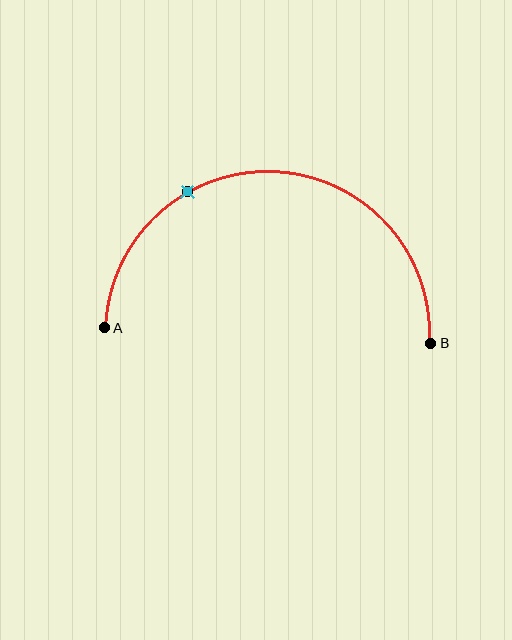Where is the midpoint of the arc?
The arc midpoint is the point on the curve farthest from the straight line joining A and B. It sits above that line.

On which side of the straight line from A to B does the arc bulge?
The arc bulges above the straight line connecting A and B.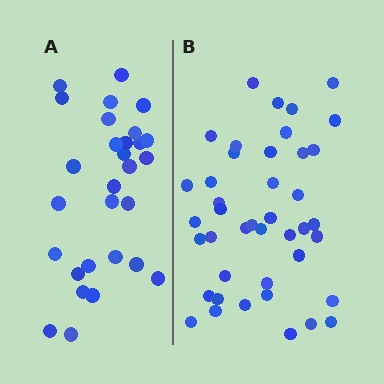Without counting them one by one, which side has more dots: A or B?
Region B (the right region) has more dots.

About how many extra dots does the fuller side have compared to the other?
Region B has approximately 15 more dots than region A.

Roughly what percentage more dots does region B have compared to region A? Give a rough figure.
About 45% more.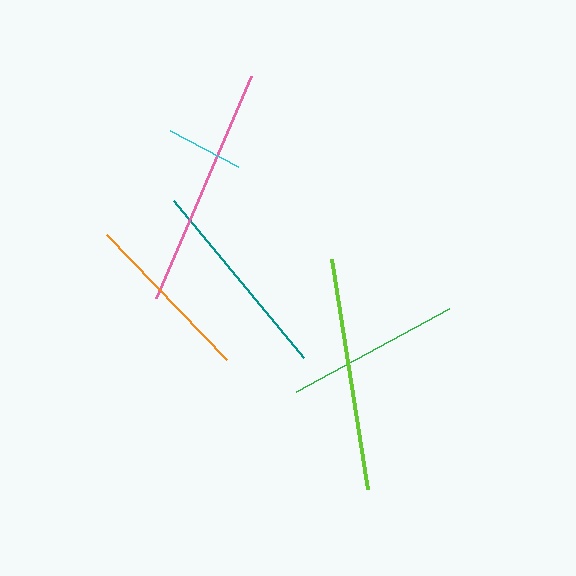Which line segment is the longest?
The pink line is the longest at approximately 242 pixels.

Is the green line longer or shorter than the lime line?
The lime line is longer than the green line.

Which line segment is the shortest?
The cyan line is the shortest at approximately 77 pixels.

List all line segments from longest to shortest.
From longest to shortest: pink, lime, teal, green, orange, cyan.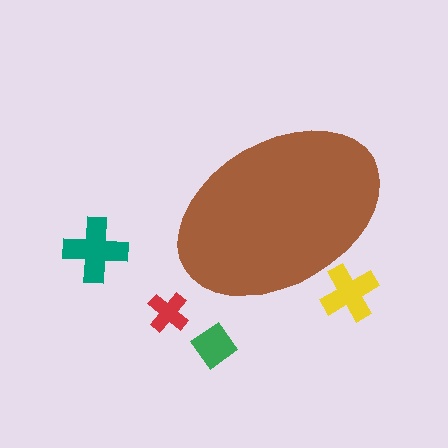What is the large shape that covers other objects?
A brown ellipse.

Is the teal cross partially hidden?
No, the teal cross is fully visible.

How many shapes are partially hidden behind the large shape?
1 shape is partially hidden.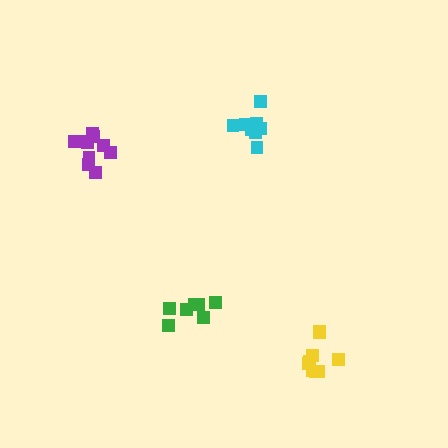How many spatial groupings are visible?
There are 4 spatial groupings.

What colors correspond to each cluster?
The clusters are colored: green, cyan, yellow, purple.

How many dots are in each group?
Group 1: 7 dots, Group 2: 9 dots, Group 3: 9 dots, Group 4: 11 dots (36 total).